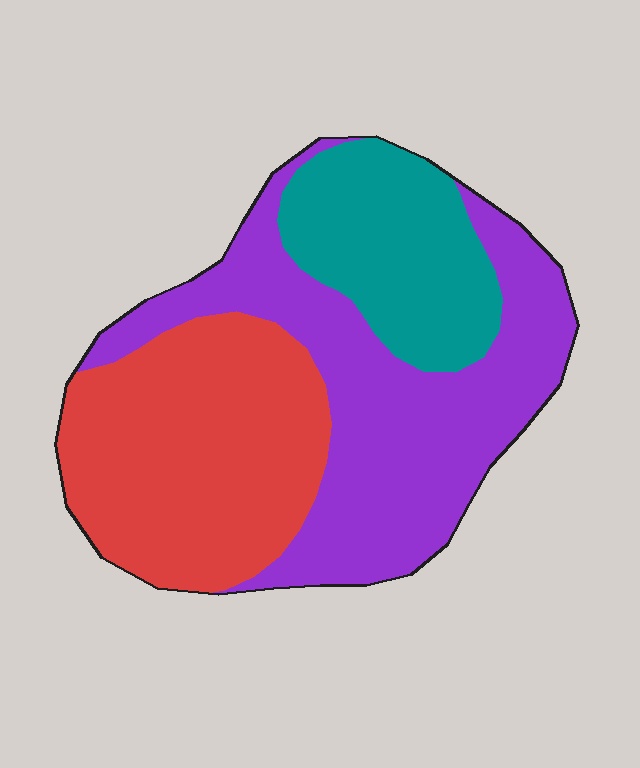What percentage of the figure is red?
Red takes up between a quarter and a half of the figure.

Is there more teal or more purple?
Purple.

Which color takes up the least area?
Teal, at roughly 20%.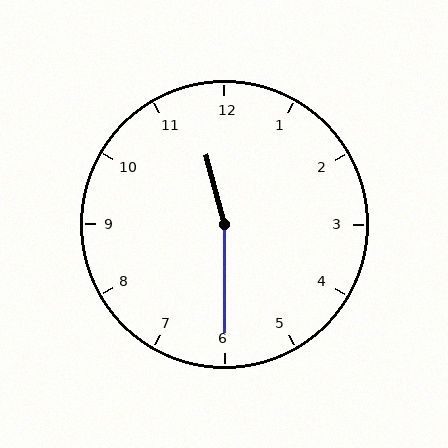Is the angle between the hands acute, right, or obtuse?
It is obtuse.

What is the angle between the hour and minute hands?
Approximately 165 degrees.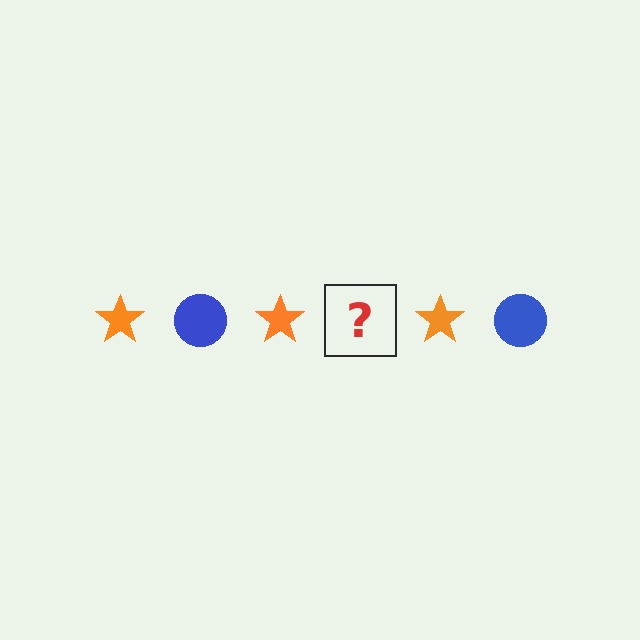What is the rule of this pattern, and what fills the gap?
The rule is that the pattern alternates between orange star and blue circle. The gap should be filled with a blue circle.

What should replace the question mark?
The question mark should be replaced with a blue circle.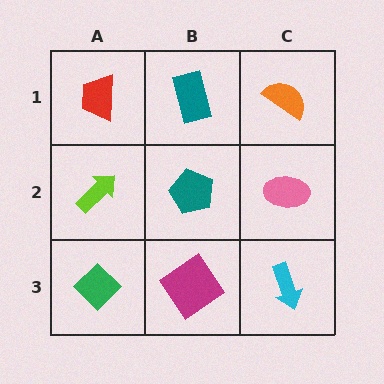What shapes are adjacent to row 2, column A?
A red trapezoid (row 1, column A), a green diamond (row 3, column A), a teal pentagon (row 2, column B).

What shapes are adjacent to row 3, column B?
A teal pentagon (row 2, column B), a green diamond (row 3, column A), a cyan arrow (row 3, column C).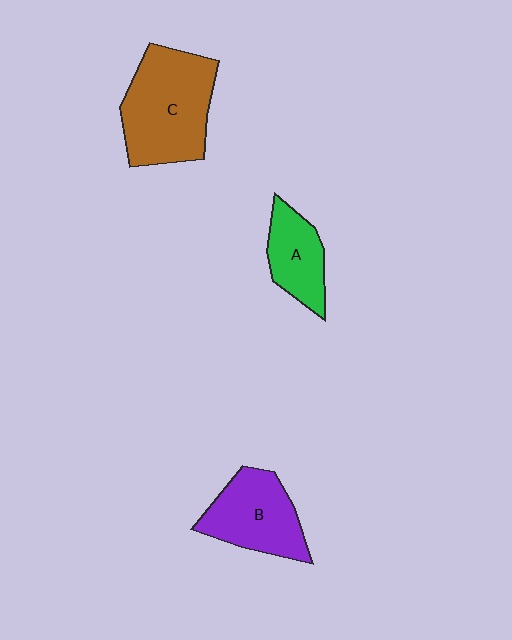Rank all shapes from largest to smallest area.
From largest to smallest: C (brown), B (purple), A (green).